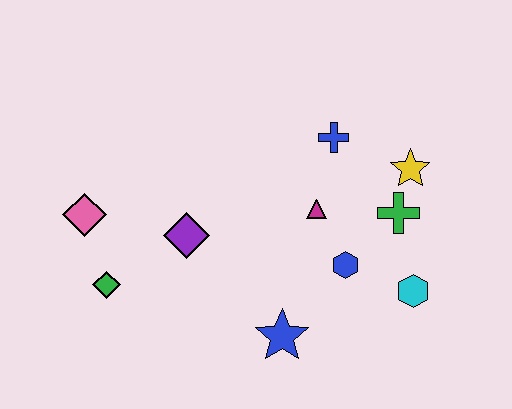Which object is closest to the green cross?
The yellow star is closest to the green cross.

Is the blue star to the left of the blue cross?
Yes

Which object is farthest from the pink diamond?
The cyan hexagon is farthest from the pink diamond.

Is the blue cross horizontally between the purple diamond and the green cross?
Yes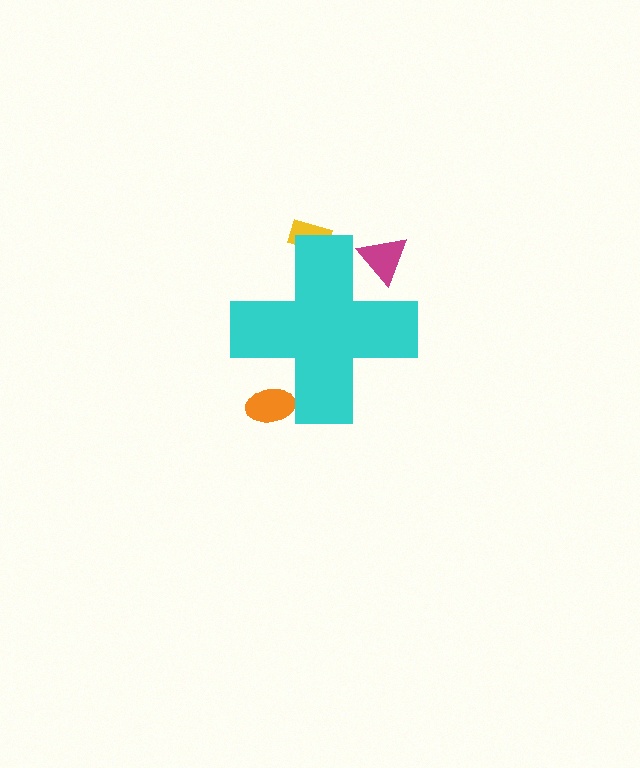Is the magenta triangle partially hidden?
Yes, the magenta triangle is partially hidden behind the cyan cross.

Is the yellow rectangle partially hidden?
Yes, the yellow rectangle is partially hidden behind the cyan cross.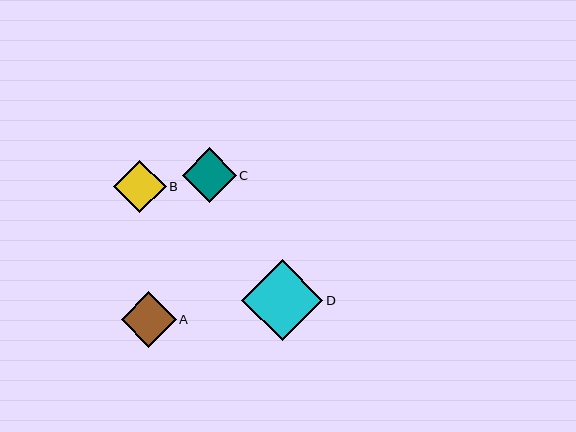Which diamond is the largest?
Diamond D is the largest with a size of approximately 81 pixels.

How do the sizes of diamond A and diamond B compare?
Diamond A and diamond B are approximately the same size.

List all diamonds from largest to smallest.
From largest to smallest: D, A, C, B.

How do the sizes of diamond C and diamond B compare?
Diamond C and diamond B are approximately the same size.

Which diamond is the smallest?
Diamond B is the smallest with a size of approximately 52 pixels.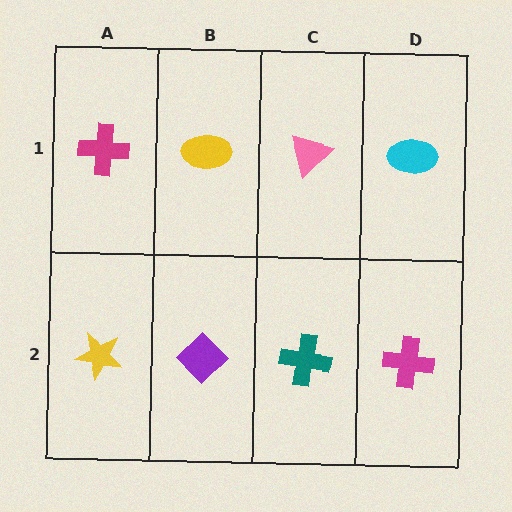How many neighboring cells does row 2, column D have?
2.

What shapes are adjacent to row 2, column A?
A magenta cross (row 1, column A), a purple diamond (row 2, column B).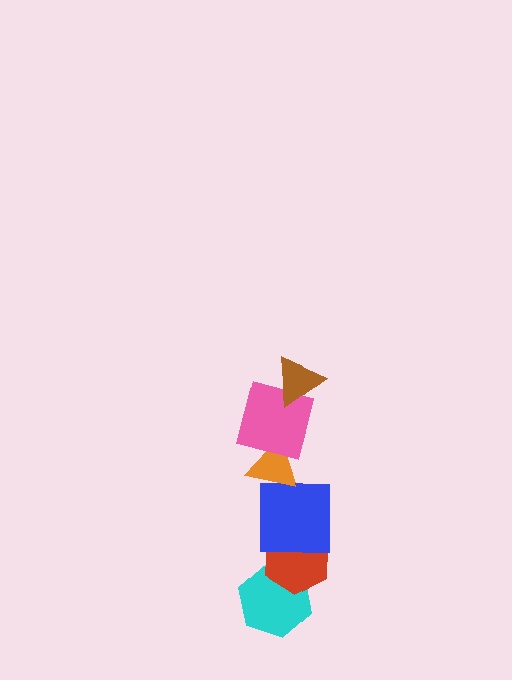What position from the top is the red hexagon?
The red hexagon is 5th from the top.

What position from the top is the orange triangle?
The orange triangle is 3rd from the top.